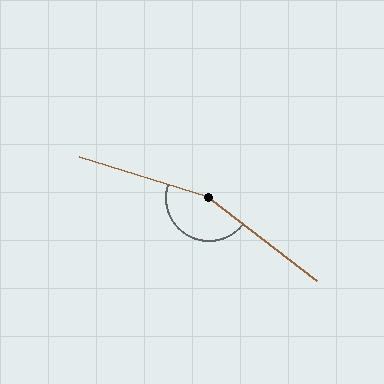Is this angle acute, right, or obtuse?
It is obtuse.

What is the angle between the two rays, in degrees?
Approximately 160 degrees.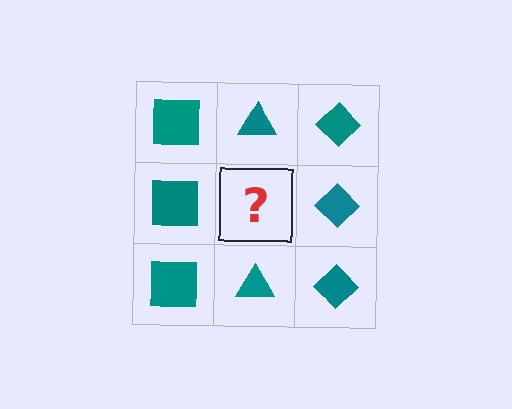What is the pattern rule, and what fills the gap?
The rule is that each column has a consistent shape. The gap should be filled with a teal triangle.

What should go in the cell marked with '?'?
The missing cell should contain a teal triangle.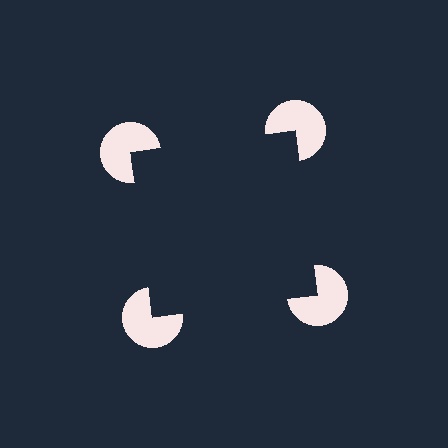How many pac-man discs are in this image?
There are 4 — one at each vertex of the illusory square.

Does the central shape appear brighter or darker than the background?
It typically appears slightly darker than the background, even though no actual brightness change is drawn.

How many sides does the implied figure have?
4 sides.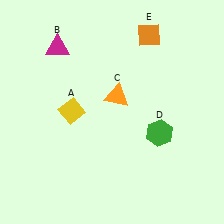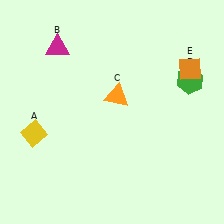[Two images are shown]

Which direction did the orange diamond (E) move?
The orange diamond (E) moved right.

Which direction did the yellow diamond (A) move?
The yellow diamond (A) moved left.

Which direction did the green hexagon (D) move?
The green hexagon (D) moved up.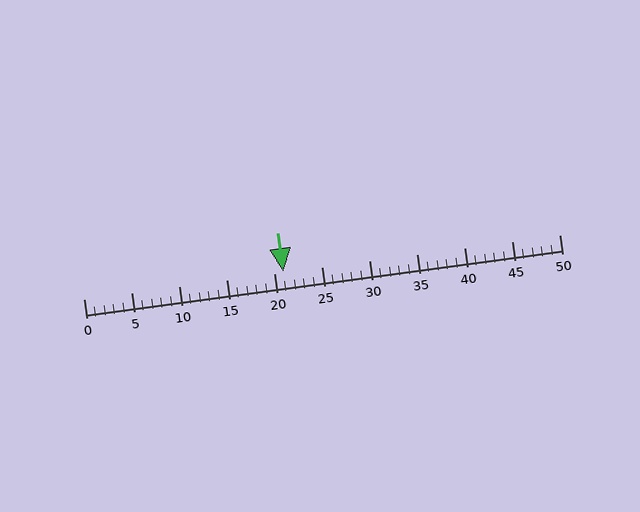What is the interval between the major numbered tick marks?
The major tick marks are spaced 5 units apart.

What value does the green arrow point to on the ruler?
The green arrow points to approximately 21.